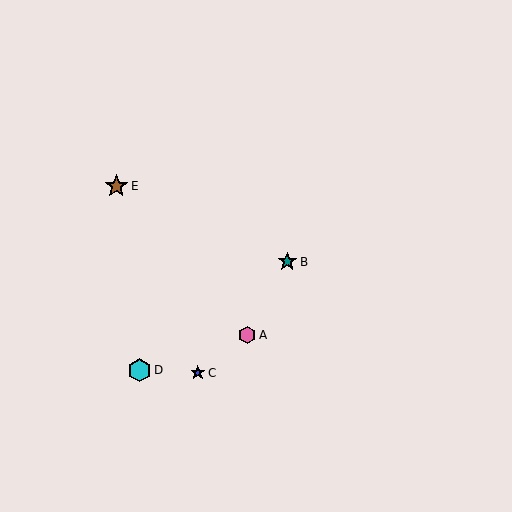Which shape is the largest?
The cyan hexagon (labeled D) is the largest.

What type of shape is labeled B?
Shape B is a teal star.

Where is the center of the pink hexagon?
The center of the pink hexagon is at (247, 335).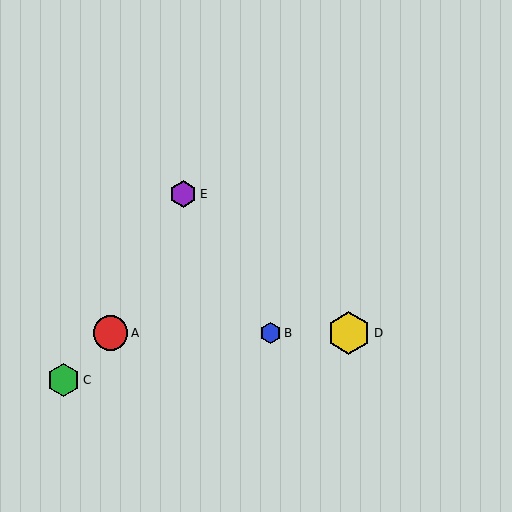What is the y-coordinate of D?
Object D is at y≈333.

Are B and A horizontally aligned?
Yes, both are at y≈333.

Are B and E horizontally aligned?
No, B is at y≈333 and E is at y≈194.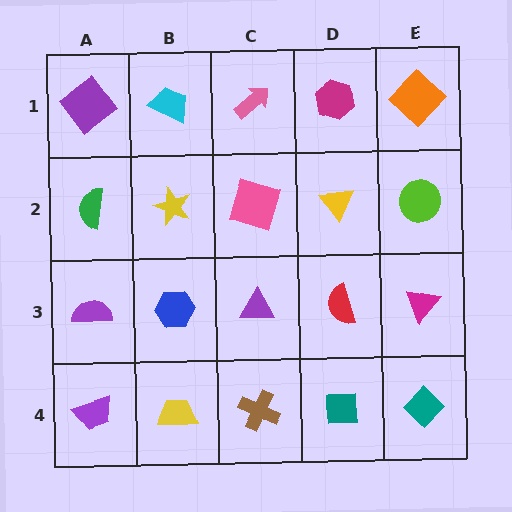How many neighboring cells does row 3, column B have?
4.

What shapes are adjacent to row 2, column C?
A pink arrow (row 1, column C), a purple triangle (row 3, column C), a yellow star (row 2, column B), a yellow triangle (row 2, column D).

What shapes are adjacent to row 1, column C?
A pink square (row 2, column C), a cyan trapezoid (row 1, column B), a magenta hexagon (row 1, column D).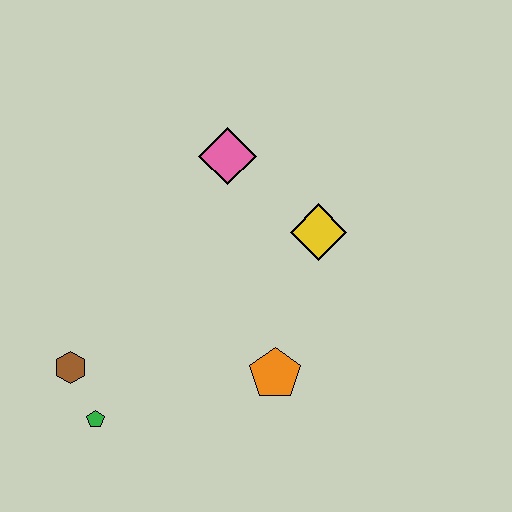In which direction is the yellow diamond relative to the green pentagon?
The yellow diamond is to the right of the green pentagon.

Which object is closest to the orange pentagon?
The yellow diamond is closest to the orange pentagon.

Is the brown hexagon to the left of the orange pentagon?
Yes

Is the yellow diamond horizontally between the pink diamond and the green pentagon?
No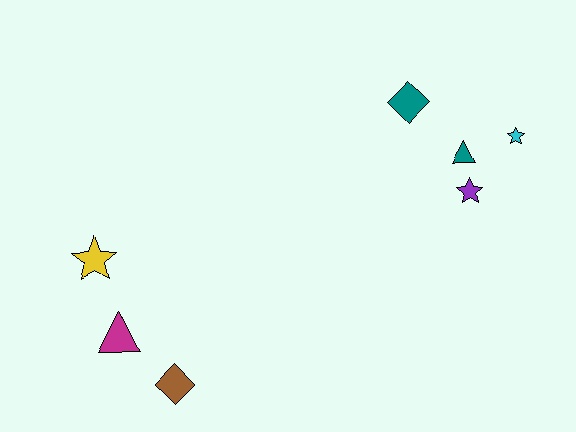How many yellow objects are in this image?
There is 1 yellow object.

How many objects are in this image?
There are 7 objects.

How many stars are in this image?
There are 3 stars.